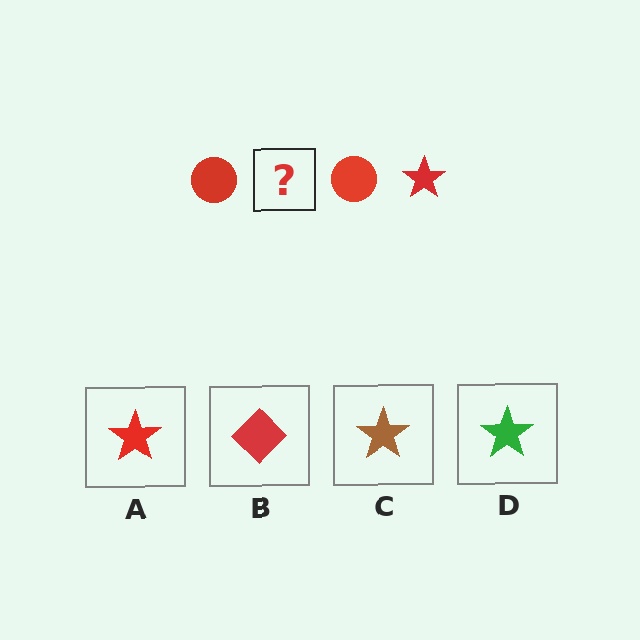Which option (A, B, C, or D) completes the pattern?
A.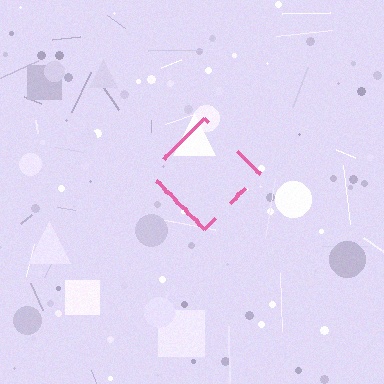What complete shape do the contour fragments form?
The contour fragments form a diamond.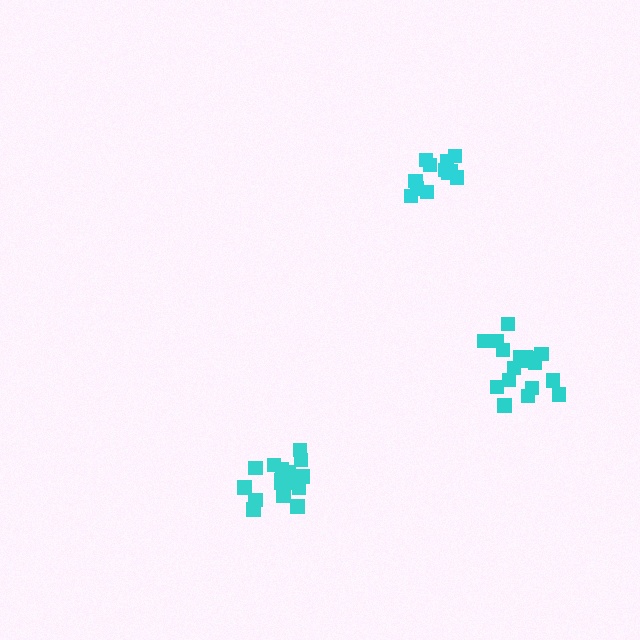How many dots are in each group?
Group 1: 16 dots, Group 2: 12 dots, Group 3: 18 dots (46 total).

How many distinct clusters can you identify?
There are 3 distinct clusters.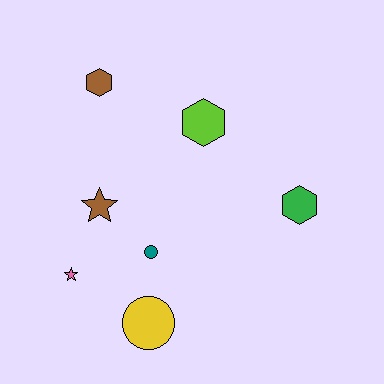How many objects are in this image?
There are 7 objects.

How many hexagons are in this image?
There are 3 hexagons.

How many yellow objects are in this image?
There is 1 yellow object.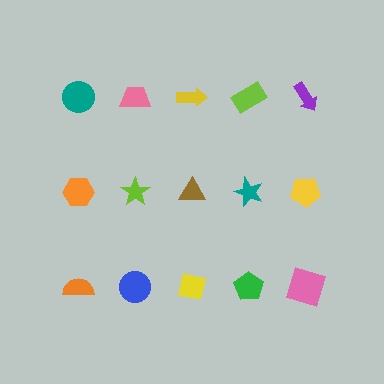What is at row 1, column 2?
A pink trapezoid.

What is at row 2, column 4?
A teal star.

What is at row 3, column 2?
A blue circle.